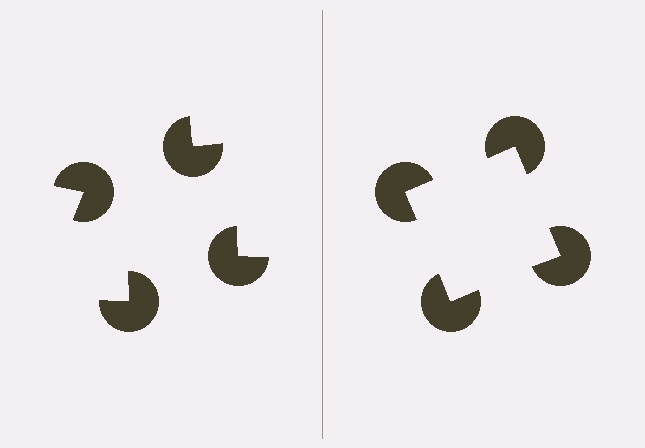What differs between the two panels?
The pac-man discs are positioned identically on both sides; only the wedge orientations differ. On the right they align to a square; on the left they are misaligned.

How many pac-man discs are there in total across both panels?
8 — 4 on each side.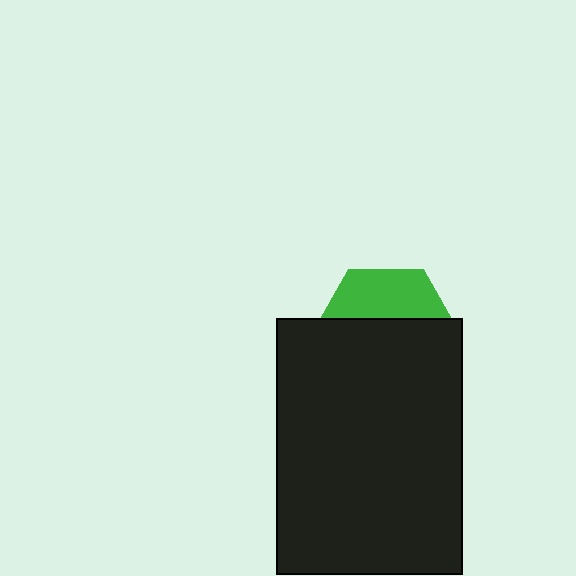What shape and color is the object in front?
The object in front is a black rectangle.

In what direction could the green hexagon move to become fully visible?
The green hexagon could move up. That would shift it out from behind the black rectangle entirely.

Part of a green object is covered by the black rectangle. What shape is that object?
It is a hexagon.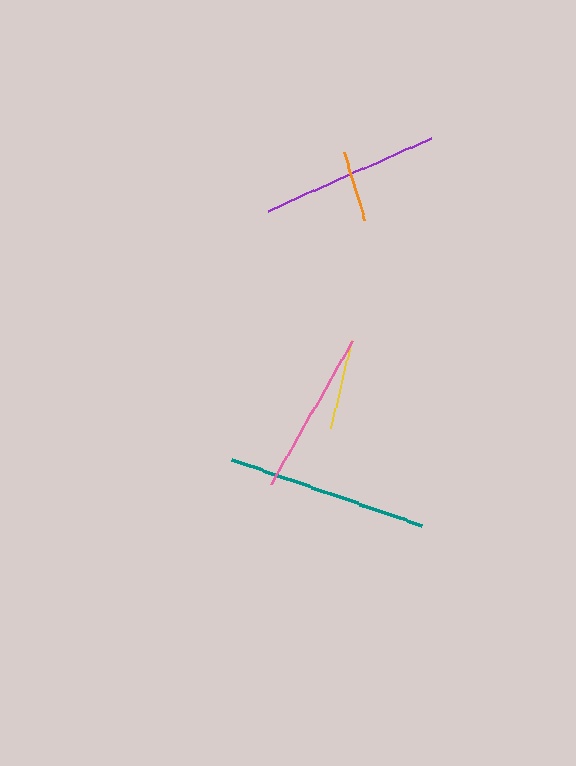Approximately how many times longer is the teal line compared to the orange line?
The teal line is approximately 2.8 times the length of the orange line.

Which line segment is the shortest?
The orange line is the shortest at approximately 71 pixels.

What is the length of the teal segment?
The teal segment is approximately 201 pixels long.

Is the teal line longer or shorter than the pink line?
The teal line is longer than the pink line.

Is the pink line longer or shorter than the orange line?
The pink line is longer than the orange line.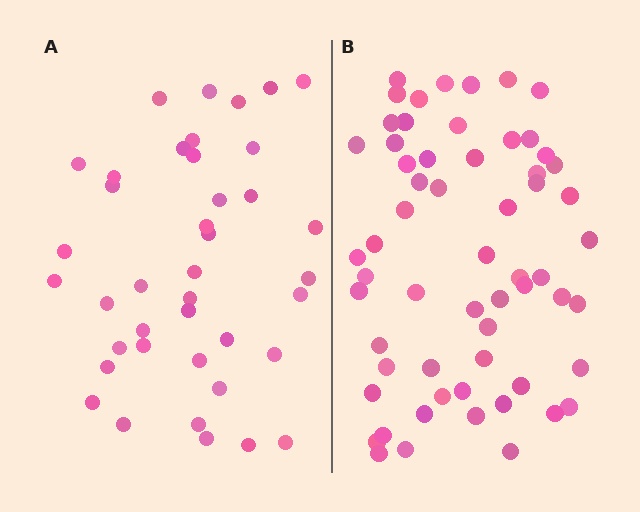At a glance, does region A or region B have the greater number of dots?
Region B (the right region) has more dots.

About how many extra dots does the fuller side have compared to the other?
Region B has approximately 20 more dots than region A.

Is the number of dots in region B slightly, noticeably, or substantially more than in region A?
Region B has substantially more. The ratio is roughly 1.5 to 1.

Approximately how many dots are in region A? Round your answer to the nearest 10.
About 40 dots.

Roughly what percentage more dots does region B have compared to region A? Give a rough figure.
About 50% more.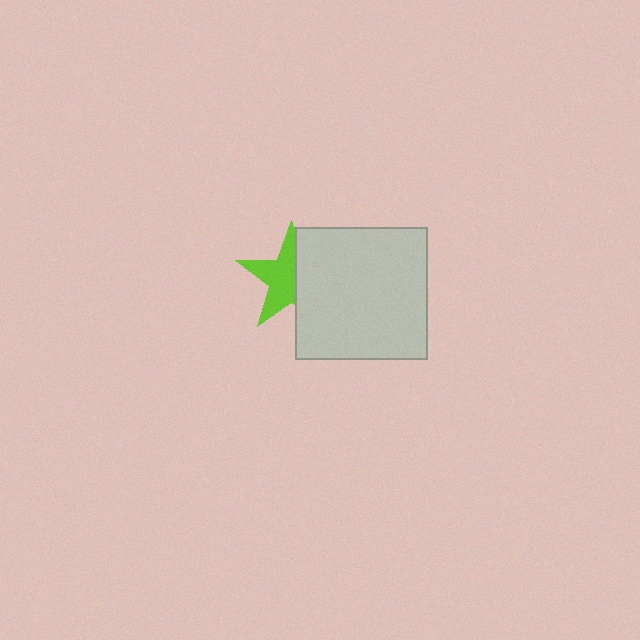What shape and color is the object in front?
The object in front is a light gray square.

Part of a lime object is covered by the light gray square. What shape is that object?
It is a star.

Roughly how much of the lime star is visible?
About half of it is visible (roughly 58%).